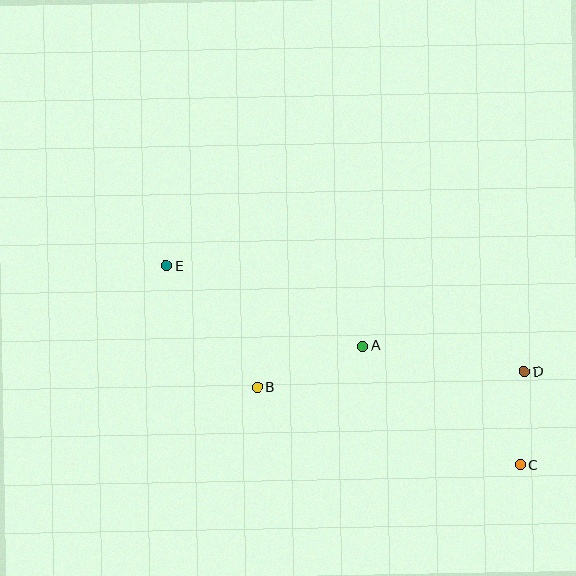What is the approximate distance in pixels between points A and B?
The distance between A and B is approximately 114 pixels.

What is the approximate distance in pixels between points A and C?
The distance between A and C is approximately 197 pixels.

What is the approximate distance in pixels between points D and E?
The distance between D and E is approximately 373 pixels.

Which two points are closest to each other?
Points C and D are closest to each other.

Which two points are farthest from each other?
Points C and E are farthest from each other.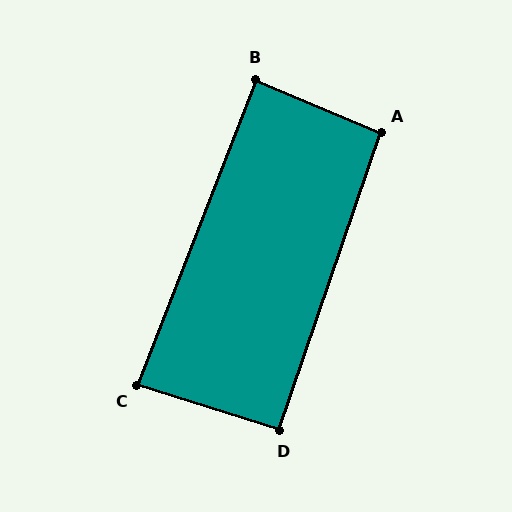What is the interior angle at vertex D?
Approximately 91 degrees (approximately right).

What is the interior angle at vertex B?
Approximately 89 degrees (approximately right).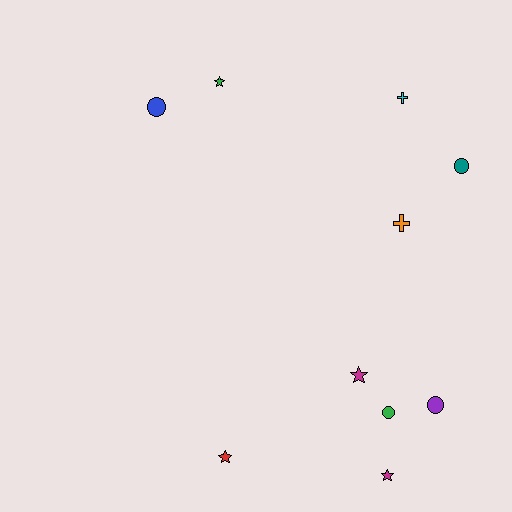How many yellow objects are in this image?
There are no yellow objects.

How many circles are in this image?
There are 4 circles.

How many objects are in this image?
There are 10 objects.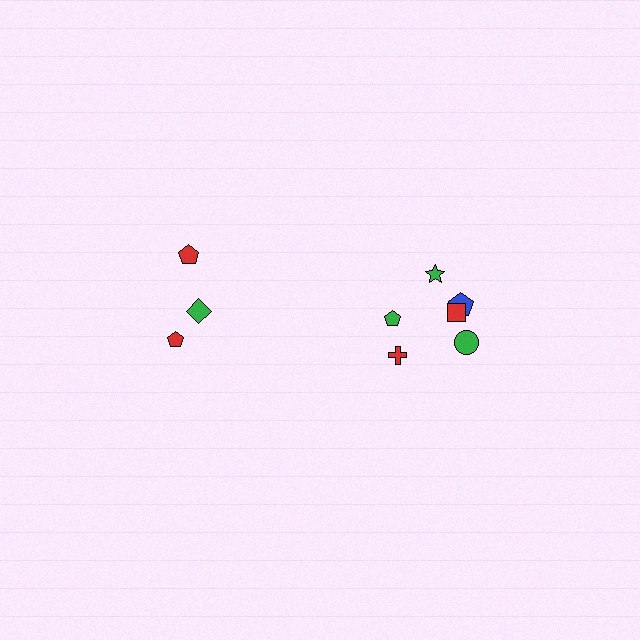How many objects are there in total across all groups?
There are 9 objects.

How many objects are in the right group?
There are 6 objects.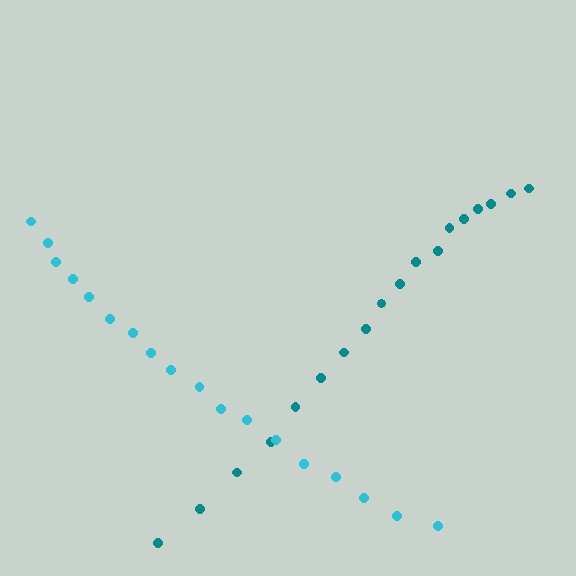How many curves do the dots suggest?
There are 2 distinct paths.